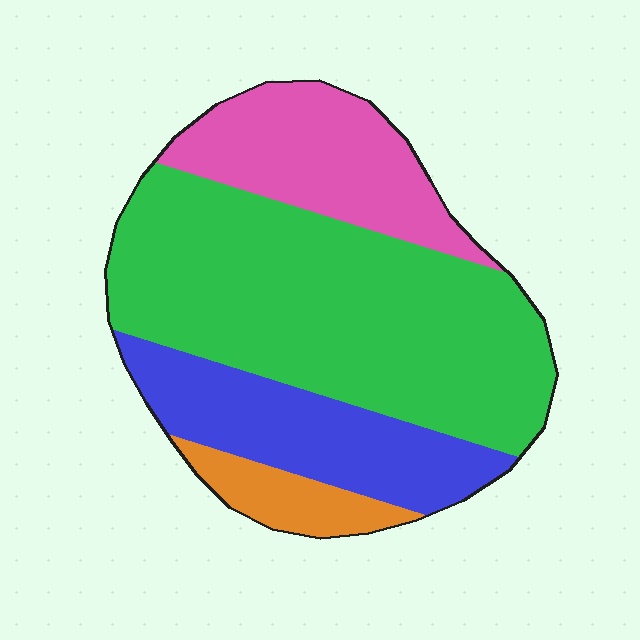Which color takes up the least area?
Orange, at roughly 5%.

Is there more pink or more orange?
Pink.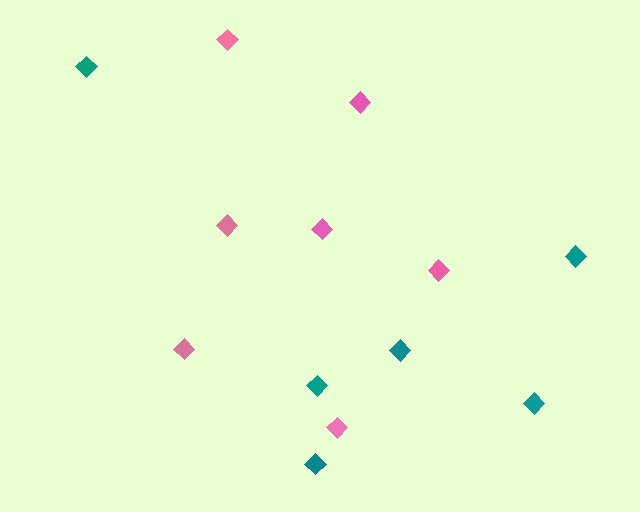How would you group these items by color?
There are 2 groups: one group of pink diamonds (7) and one group of teal diamonds (6).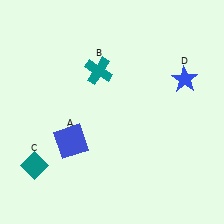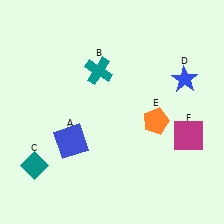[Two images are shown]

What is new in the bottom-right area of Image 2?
An orange pentagon (E) was added in the bottom-right area of Image 2.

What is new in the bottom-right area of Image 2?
A magenta square (F) was added in the bottom-right area of Image 2.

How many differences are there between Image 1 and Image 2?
There are 2 differences between the two images.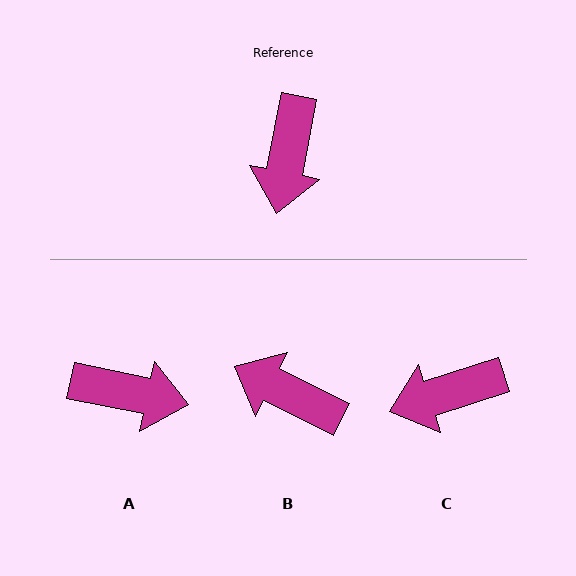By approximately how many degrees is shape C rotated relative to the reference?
Approximately 61 degrees clockwise.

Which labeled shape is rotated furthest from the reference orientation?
B, about 106 degrees away.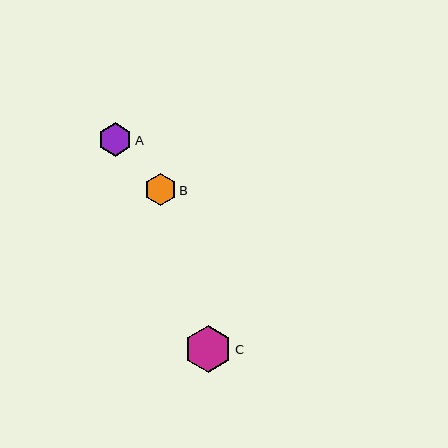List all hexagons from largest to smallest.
From largest to smallest: C, A, B.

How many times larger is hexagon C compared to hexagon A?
Hexagon C is approximately 1.4 times the size of hexagon A.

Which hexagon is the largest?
Hexagon C is the largest with a size of approximately 47 pixels.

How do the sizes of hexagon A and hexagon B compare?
Hexagon A and hexagon B are approximately the same size.